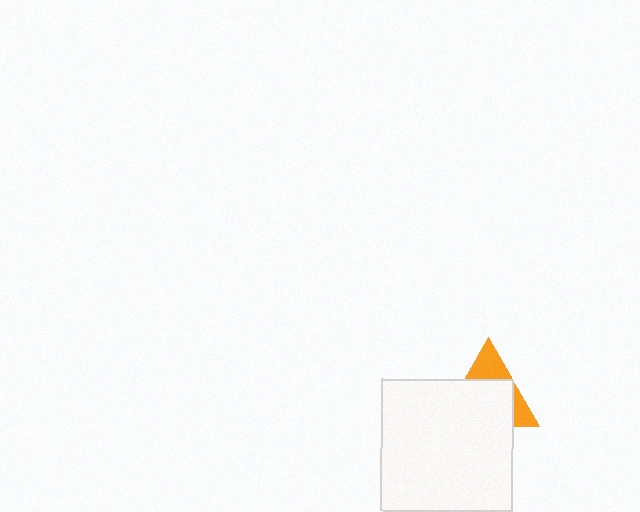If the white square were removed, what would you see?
You would see the complete orange triangle.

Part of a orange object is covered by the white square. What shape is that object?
It is a triangle.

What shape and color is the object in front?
The object in front is a white square.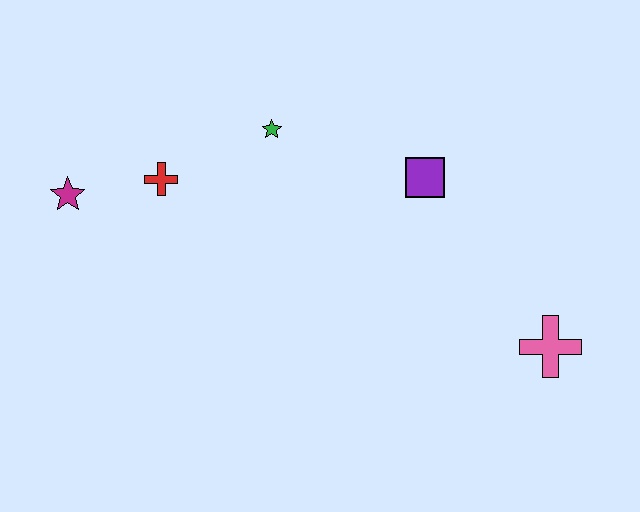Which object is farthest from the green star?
The pink cross is farthest from the green star.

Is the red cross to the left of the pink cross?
Yes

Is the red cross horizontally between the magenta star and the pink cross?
Yes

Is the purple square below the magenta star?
No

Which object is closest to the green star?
The red cross is closest to the green star.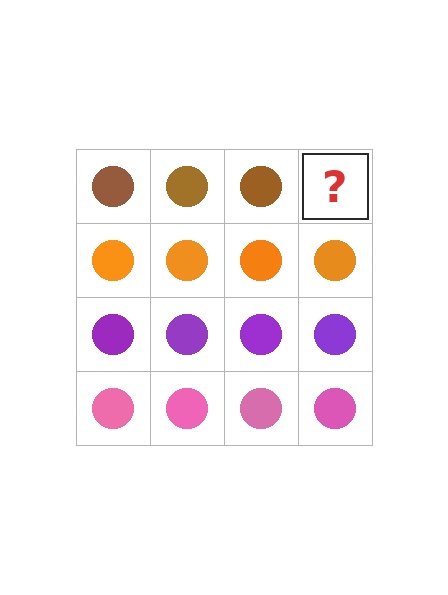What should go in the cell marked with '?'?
The missing cell should contain a brown circle.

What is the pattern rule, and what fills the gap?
The rule is that each row has a consistent color. The gap should be filled with a brown circle.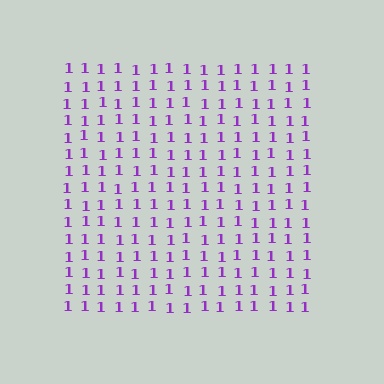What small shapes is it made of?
It is made of small digit 1's.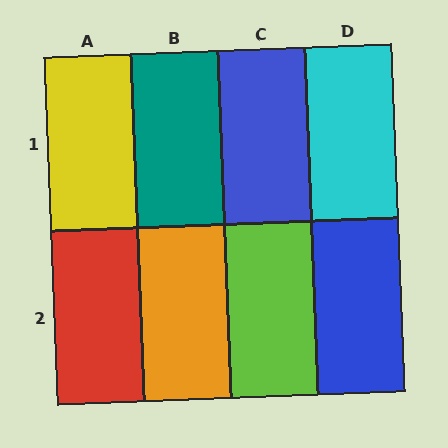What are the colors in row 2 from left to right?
Red, orange, lime, blue.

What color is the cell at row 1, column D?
Cyan.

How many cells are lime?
1 cell is lime.